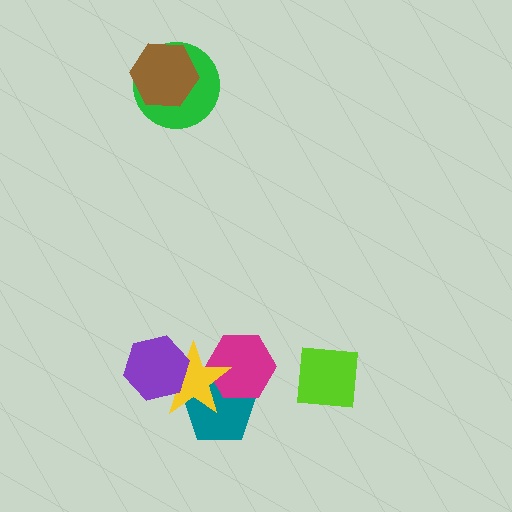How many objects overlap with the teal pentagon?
2 objects overlap with the teal pentagon.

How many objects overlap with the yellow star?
3 objects overlap with the yellow star.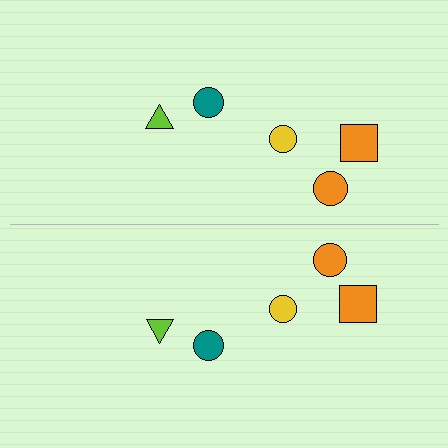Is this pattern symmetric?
Yes, this pattern has bilateral (reflection) symmetry.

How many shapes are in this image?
There are 10 shapes in this image.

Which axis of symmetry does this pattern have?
The pattern has a horizontal axis of symmetry running through the center of the image.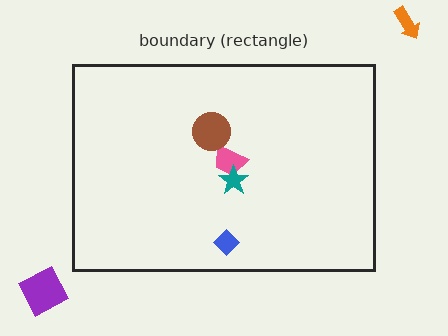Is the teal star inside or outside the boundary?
Inside.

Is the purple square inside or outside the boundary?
Outside.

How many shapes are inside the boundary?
4 inside, 2 outside.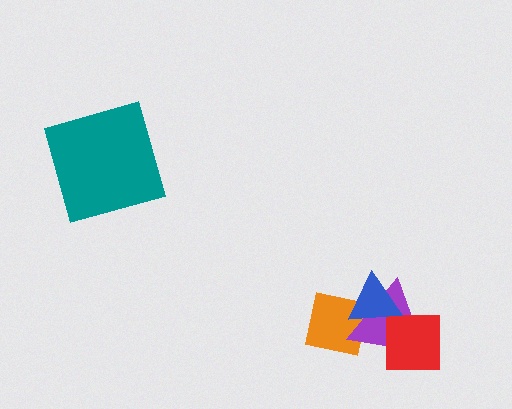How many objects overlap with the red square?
1 object overlaps with the red square.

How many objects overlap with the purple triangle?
3 objects overlap with the purple triangle.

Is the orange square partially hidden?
Yes, it is partially covered by another shape.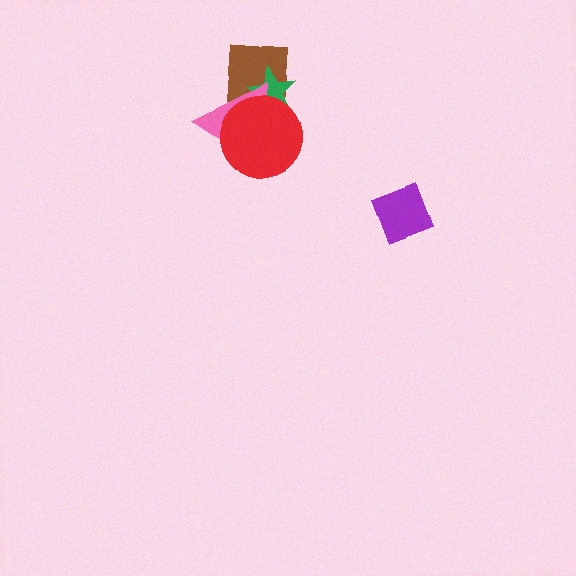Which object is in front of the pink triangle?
The red circle is in front of the pink triangle.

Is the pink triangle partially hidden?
Yes, it is partially covered by another shape.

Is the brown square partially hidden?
Yes, it is partially covered by another shape.